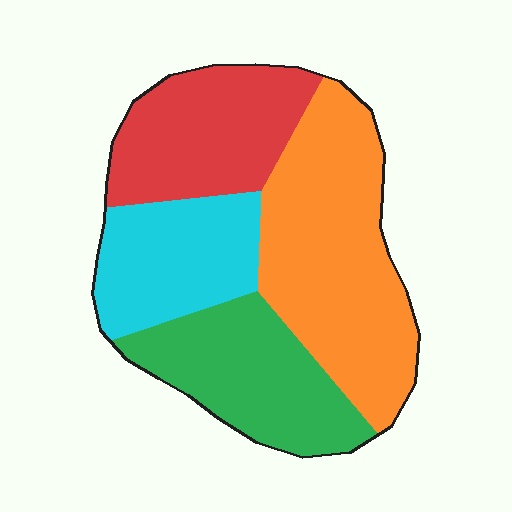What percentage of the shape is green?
Green takes up about one quarter (1/4) of the shape.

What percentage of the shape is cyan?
Cyan takes up about one fifth (1/5) of the shape.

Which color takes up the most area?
Orange, at roughly 35%.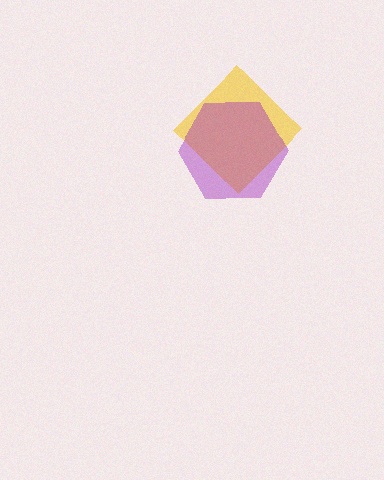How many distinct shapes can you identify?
There are 2 distinct shapes: a yellow diamond, a purple hexagon.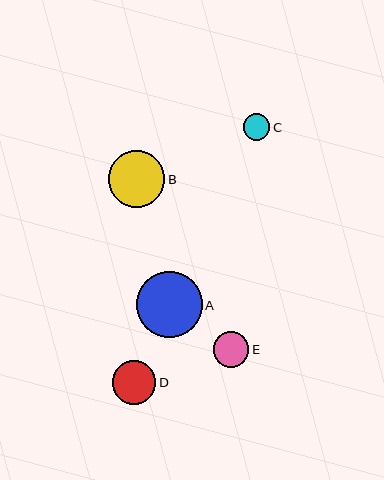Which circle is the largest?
Circle A is the largest with a size of approximately 66 pixels.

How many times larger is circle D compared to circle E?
Circle D is approximately 1.2 times the size of circle E.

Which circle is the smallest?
Circle C is the smallest with a size of approximately 27 pixels.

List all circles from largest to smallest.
From largest to smallest: A, B, D, E, C.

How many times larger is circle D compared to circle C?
Circle D is approximately 1.6 times the size of circle C.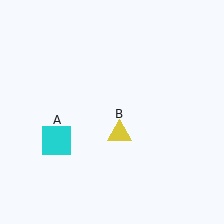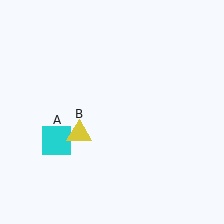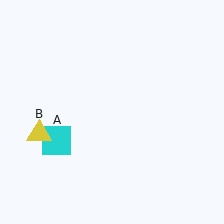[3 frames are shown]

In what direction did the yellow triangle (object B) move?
The yellow triangle (object B) moved left.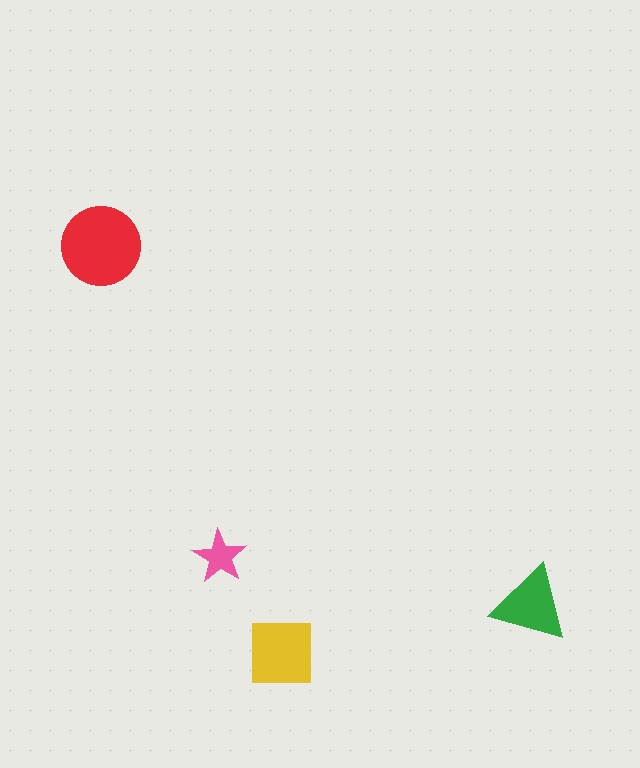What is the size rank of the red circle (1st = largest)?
1st.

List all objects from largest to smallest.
The red circle, the yellow square, the green triangle, the pink star.